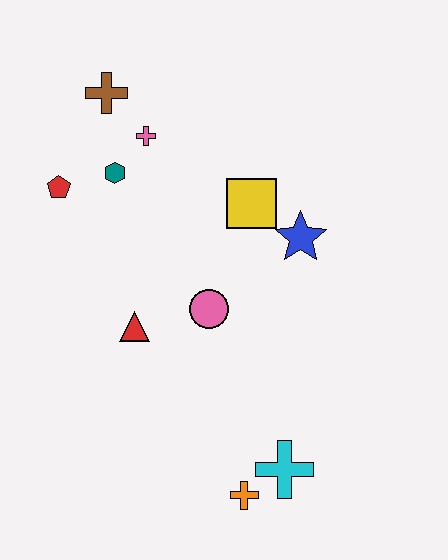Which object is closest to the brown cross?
The pink cross is closest to the brown cross.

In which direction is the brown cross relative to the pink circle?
The brown cross is above the pink circle.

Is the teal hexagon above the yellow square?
Yes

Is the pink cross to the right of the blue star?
No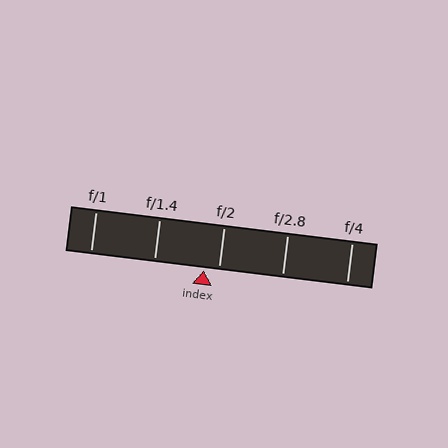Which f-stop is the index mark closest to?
The index mark is closest to f/2.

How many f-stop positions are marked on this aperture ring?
There are 5 f-stop positions marked.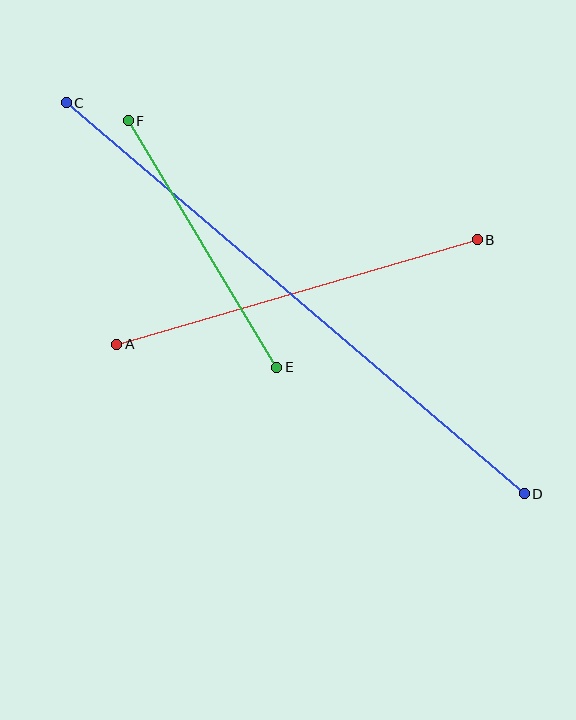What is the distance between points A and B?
The distance is approximately 376 pixels.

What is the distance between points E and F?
The distance is approximately 287 pixels.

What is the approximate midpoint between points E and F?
The midpoint is at approximately (202, 244) pixels.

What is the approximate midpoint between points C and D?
The midpoint is at approximately (295, 298) pixels.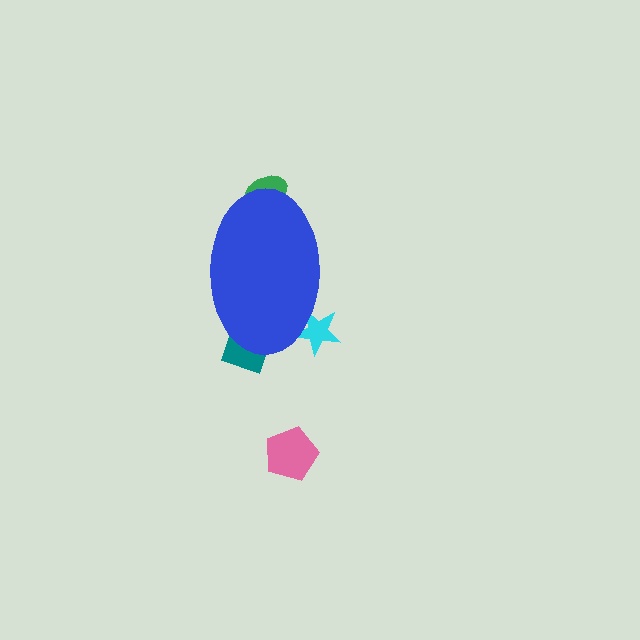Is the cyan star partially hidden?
Yes, the cyan star is partially hidden behind the blue ellipse.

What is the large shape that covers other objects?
A blue ellipse.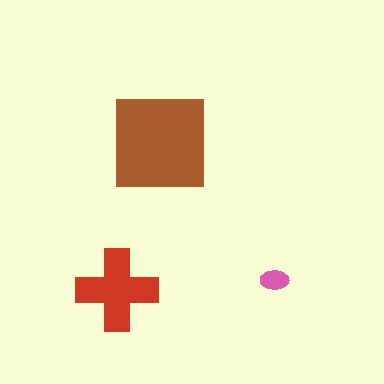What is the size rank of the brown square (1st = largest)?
1st.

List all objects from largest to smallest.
The brown square, the red cross, the pink ellipse.